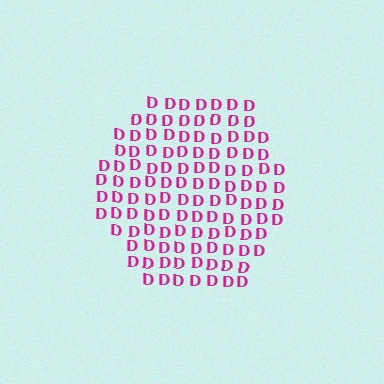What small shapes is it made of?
It is made of small letter D's.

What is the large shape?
The large shape is a hexagon.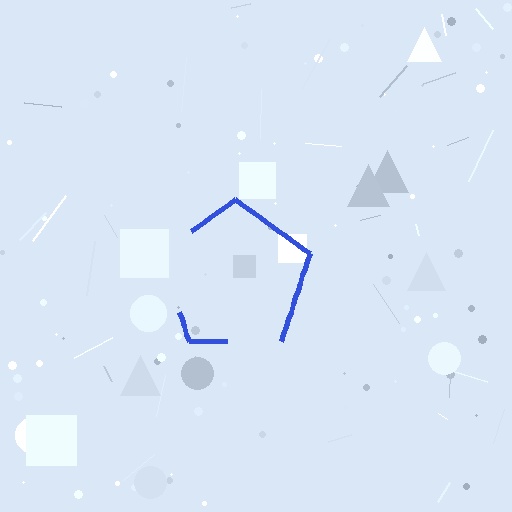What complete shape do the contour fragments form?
The contour fragments form a pentagon.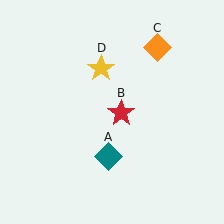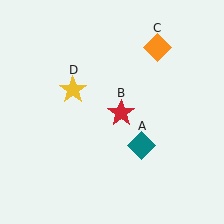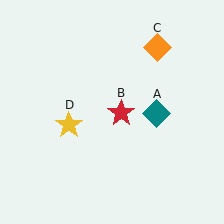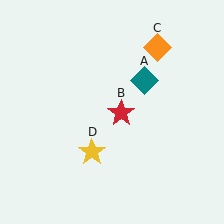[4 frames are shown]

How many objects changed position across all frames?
2 objects changed position: teal diamond (object A), yellow star (object D).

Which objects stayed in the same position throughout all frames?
Red star (object B) and orange diamond (object C) remained stationary.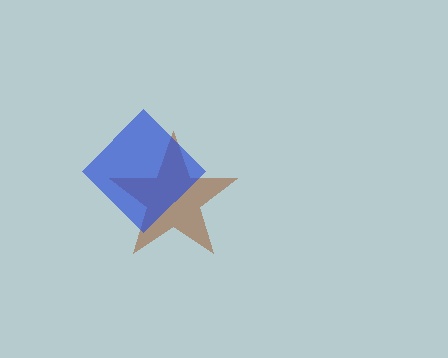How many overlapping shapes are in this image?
There are 2 overlapping shapes in the image.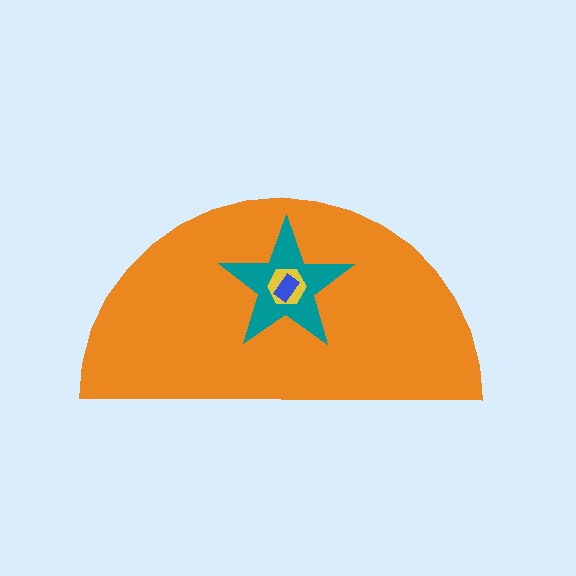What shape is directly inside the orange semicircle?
The teal star.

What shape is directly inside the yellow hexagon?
The blue rectangle.